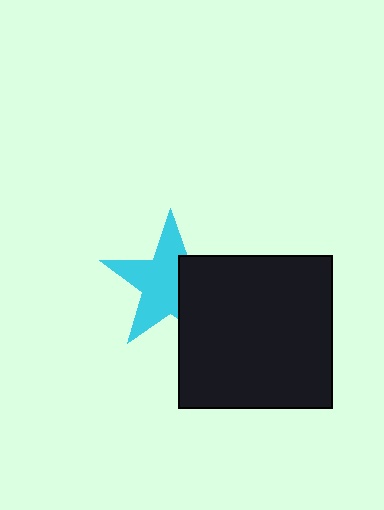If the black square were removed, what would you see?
You would see the complete cyan star.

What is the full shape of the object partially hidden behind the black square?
The partially hidden object is a cyan star.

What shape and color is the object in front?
The object in front is a black square.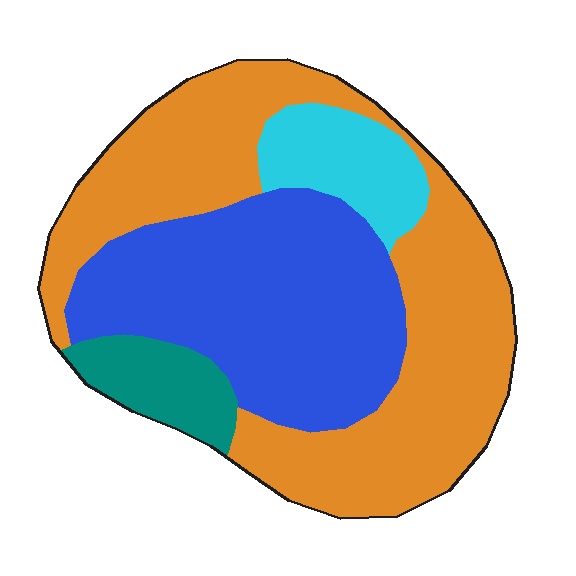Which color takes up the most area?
Orange, at roughly 50%.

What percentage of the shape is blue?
Blue covers about 35% of the shape.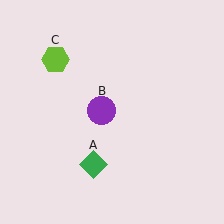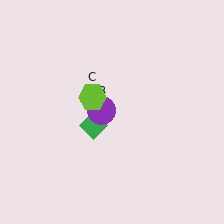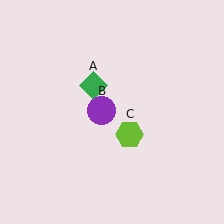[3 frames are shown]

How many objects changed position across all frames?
2 objects changed position: green diamond (object A), lime hexagon (object C).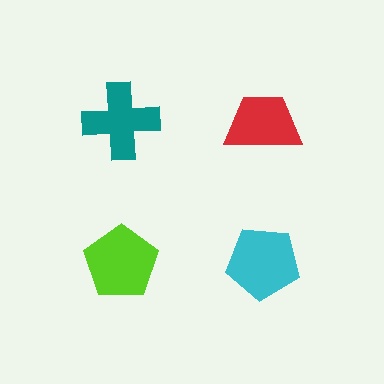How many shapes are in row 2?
2 shapes.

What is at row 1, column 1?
A teal cross.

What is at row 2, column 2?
A cyan pentagon.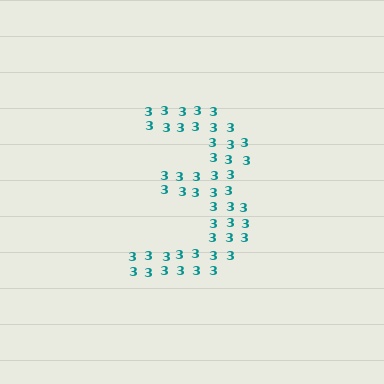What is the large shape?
The large shape is the digit 3.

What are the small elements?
The small elements are digit 3's.